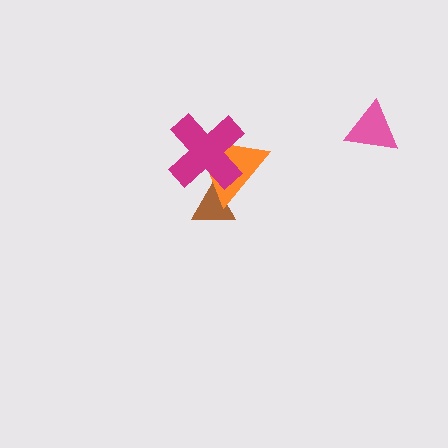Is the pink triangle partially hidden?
No, no other shape covers it.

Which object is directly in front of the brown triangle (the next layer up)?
The orange triangle is directly in front of the brown triangle.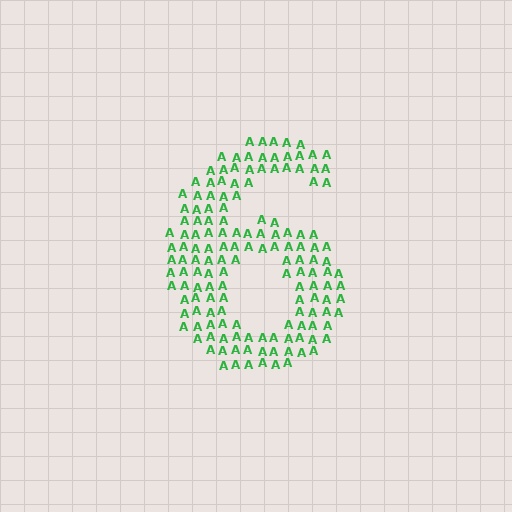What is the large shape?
The large shape is the digit 6.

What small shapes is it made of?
It is made of small letter A's.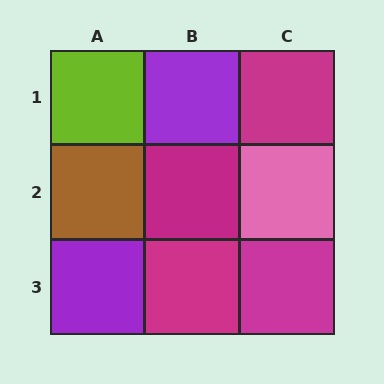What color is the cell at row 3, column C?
Magenta.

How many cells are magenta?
4 cells are magenta.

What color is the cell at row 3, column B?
Magenta.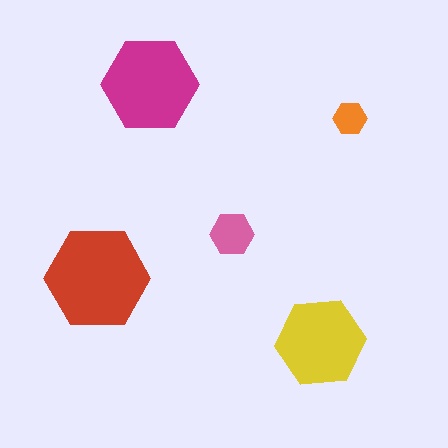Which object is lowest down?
The yellow hexagon is bottommost.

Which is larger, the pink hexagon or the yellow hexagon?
The yellow one.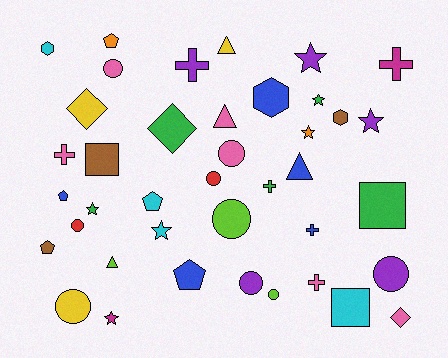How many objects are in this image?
There are 40 objects.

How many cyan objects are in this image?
There are 4 cyan objects.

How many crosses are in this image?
There are 6 crosses.